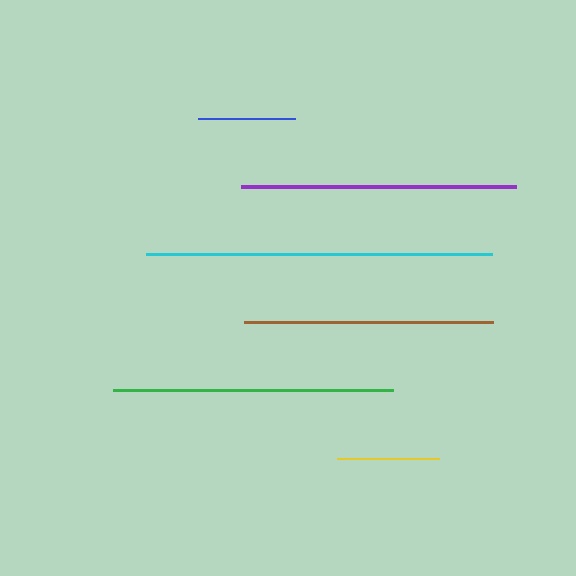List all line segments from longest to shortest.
From longest to shortest: cyan, green, purple, brown, yellow, blue.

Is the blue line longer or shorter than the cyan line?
The cyan line is longer than the blue line.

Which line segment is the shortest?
The blue line is the shortest at approximately 97 pixels.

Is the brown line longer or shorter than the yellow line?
The brown line is longer than the yellow line.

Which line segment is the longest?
The cyan line is the longest at approximately 346 pixels.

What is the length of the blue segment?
The blue segment is approximately 97 pixels long.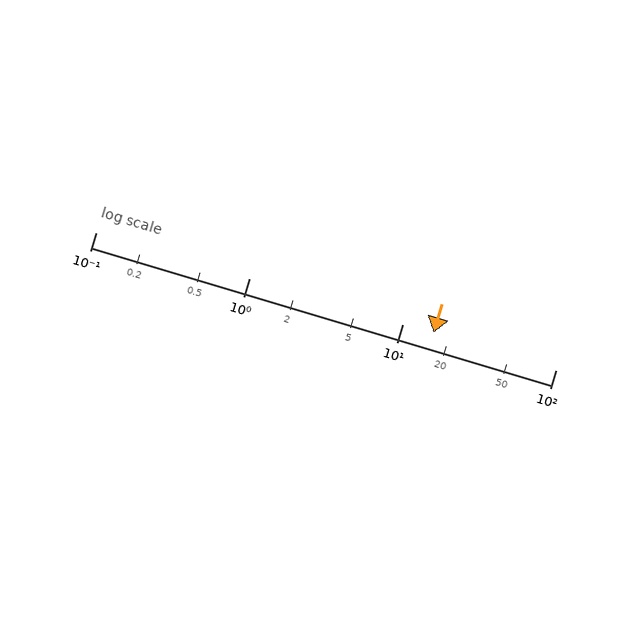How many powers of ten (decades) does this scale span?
The scale spans 3 decades, from 0.1 to 100.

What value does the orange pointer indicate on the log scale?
The pointer indicates approximately 16.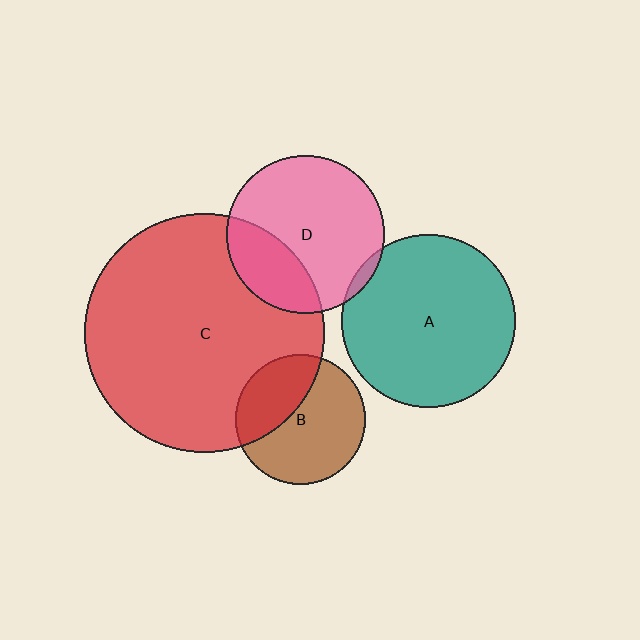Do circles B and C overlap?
Yes.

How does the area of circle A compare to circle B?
Approximately 1.8 times.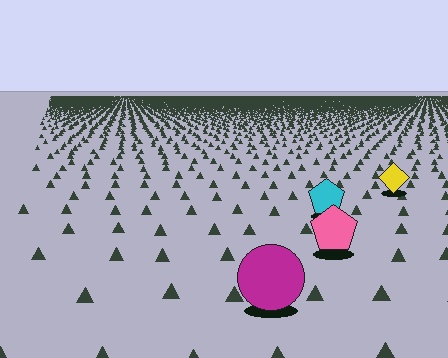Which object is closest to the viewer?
The magenta circle is closest. The texture marks near it are larger and more spread out.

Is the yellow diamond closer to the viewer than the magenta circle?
No. The magenta circle is closer — you can tell from the texture gradient: the ground texture is coarser near it.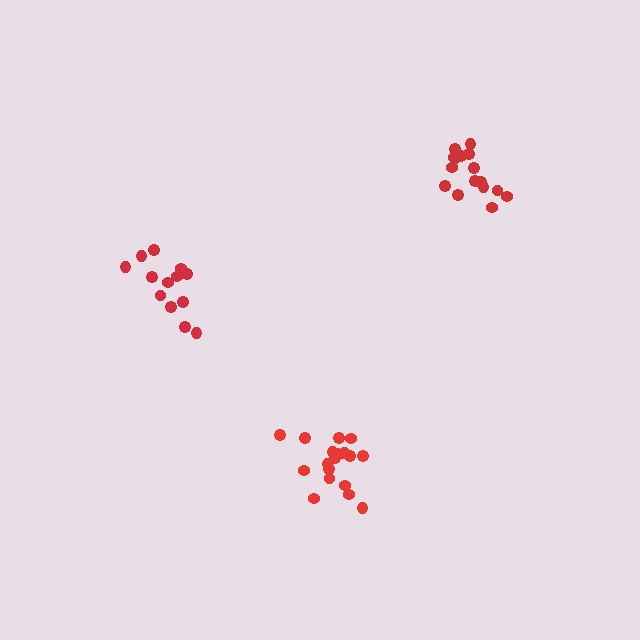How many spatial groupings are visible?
There are 3 spatial groupings.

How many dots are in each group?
Group 1: 16 dots, Group 2: 13 dots, Group 3: 18 dots (47 total).